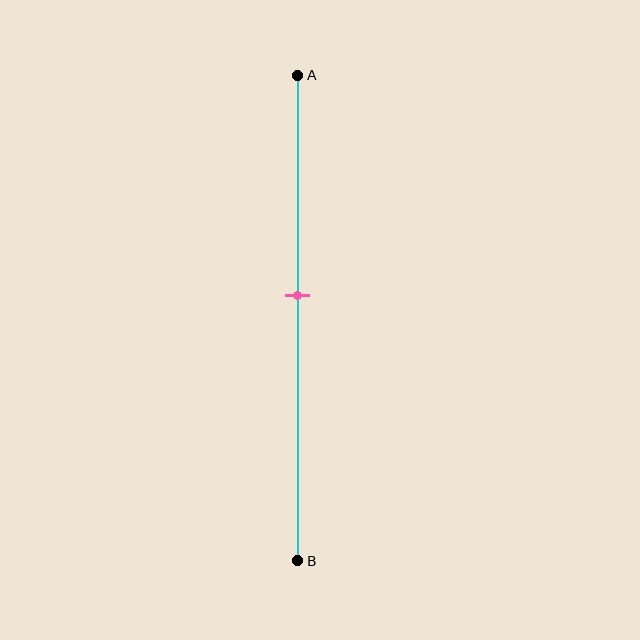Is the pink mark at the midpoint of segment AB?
No, the mark is at about 45% from A, not at the 50% midpoint.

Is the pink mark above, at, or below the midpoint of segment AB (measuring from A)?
The pink mark is above the midpoint of segment AB.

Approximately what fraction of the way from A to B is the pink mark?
The pink mark is approximately 45% of the way from A to B.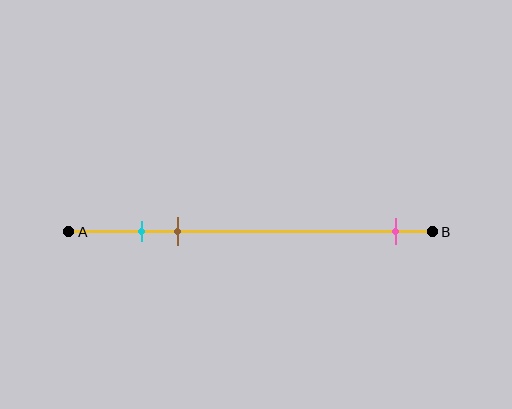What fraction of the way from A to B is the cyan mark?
The cyan mark is approximately 20% (0.2) of the way from A to B.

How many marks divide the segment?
There are 3 marks dividing the segment.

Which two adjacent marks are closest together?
The cyan and brown marks are the closest adjacent pair.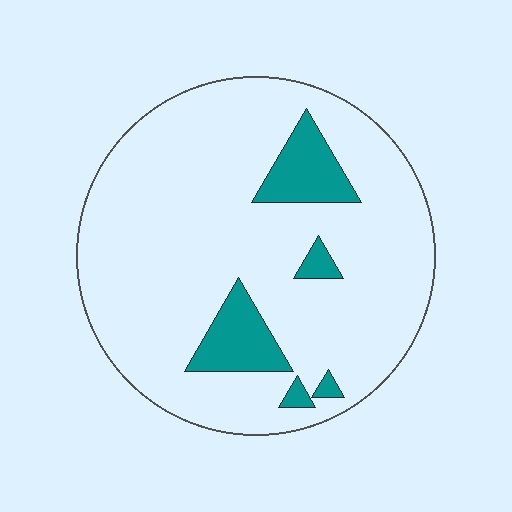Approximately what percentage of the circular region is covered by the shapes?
Approximately 15%.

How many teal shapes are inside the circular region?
5.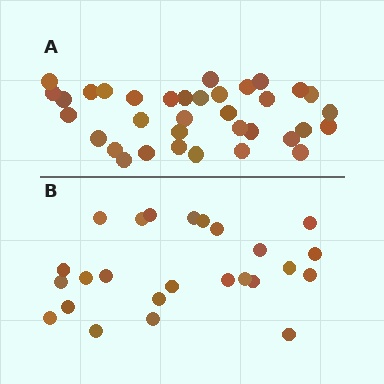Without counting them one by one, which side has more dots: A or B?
Region A (the top region) has more dots.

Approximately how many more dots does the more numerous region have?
Region A has roughly 10 or so more dots than region B.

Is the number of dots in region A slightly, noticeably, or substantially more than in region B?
Region A has noticeably more, but not dramatically so. The ratio is roughly 1.4 to 1.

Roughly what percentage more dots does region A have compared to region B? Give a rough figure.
About 40% more.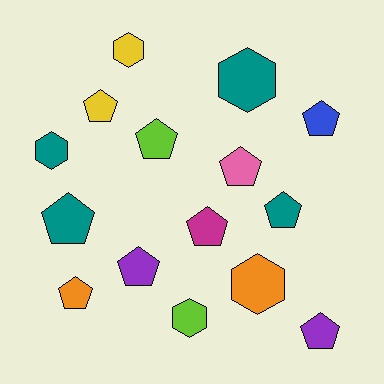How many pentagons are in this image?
There are 10 pentagons.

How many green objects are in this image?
There are no green objects.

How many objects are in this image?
There are 15 objects.